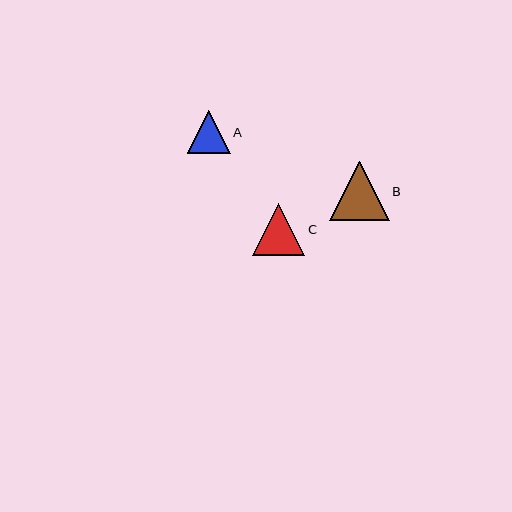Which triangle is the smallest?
Triangle A is the smallest with a size of approximately 43 pixels.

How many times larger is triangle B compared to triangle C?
Triangle B is approximately 1.1 times the size of triangle C.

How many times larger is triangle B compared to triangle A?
Triangle B is approximately 1.4 times the size of triangle A.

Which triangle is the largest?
Triangle B is the largest with a size of approximately 60 pixels.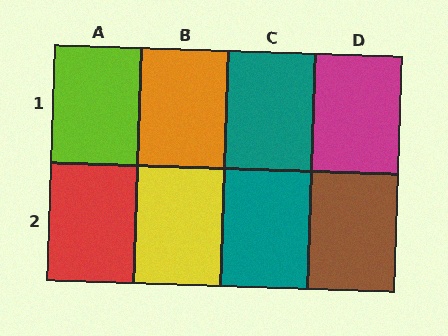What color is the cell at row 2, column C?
Teal.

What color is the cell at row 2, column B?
Yellow.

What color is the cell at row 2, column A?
Red.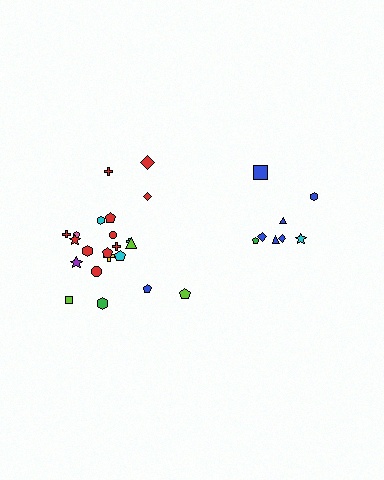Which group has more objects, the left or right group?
The left group.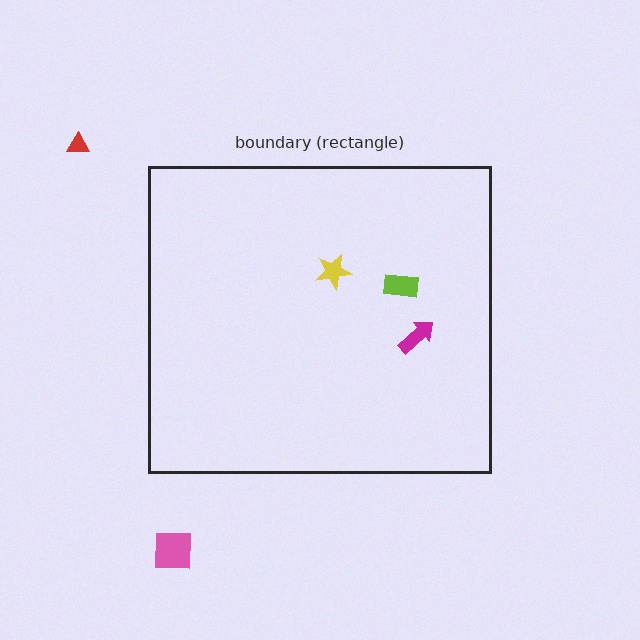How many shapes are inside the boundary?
3 inside, 2 outside.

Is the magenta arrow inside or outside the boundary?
Inside.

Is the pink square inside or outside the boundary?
Outside.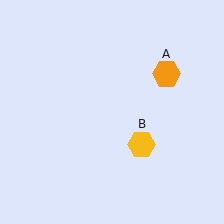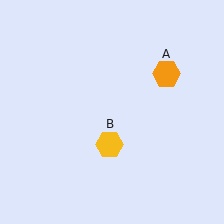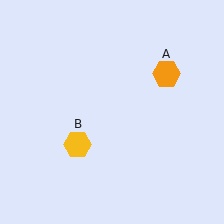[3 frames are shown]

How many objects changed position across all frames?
1 object changed position: yellow hexagon (object B).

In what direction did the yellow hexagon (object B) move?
The yellow hexagon (object B) moved left.